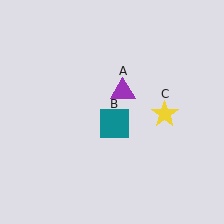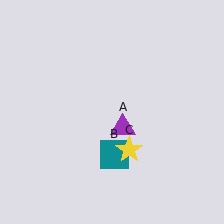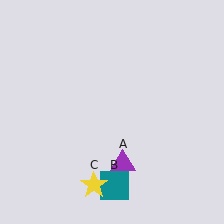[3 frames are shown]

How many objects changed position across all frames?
3 objects changed position: purple triangle (object A), teal square (object B), yellow star (object C).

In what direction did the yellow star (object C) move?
The yellow star (object C) moved down and to the left.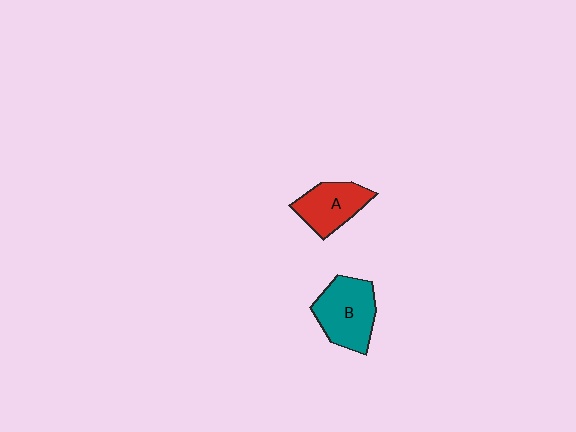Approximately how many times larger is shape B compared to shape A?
Approximately 1.3 times.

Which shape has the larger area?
Shape B (teal).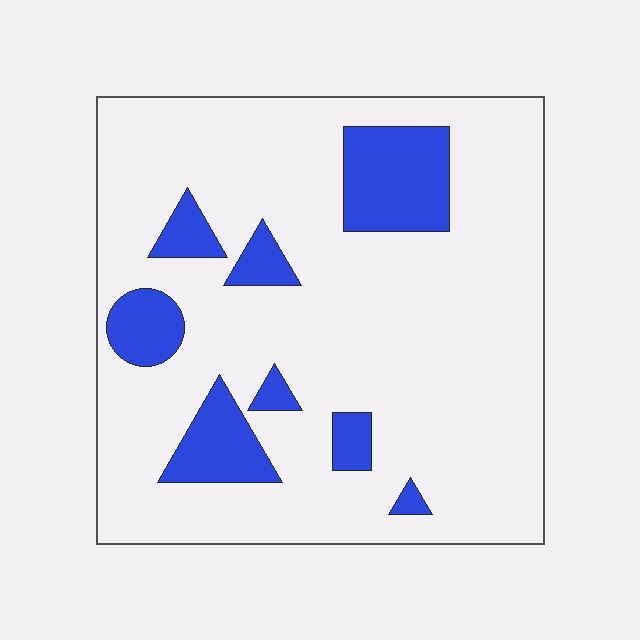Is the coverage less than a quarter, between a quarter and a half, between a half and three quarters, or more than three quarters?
Less than a quarter.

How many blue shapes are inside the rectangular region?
8.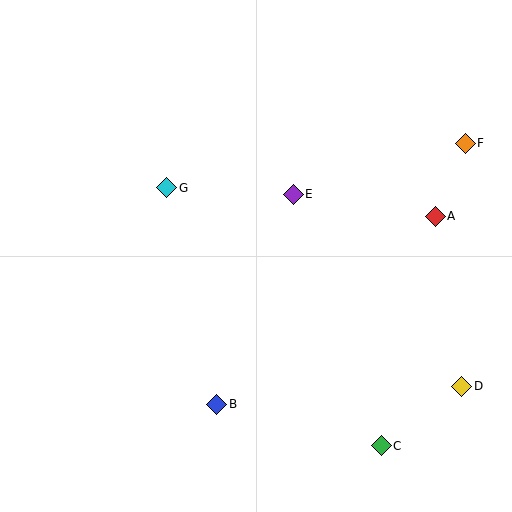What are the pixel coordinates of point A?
Point A is at (435, 216).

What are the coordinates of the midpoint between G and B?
The midpoint between G and B is at (192, 296).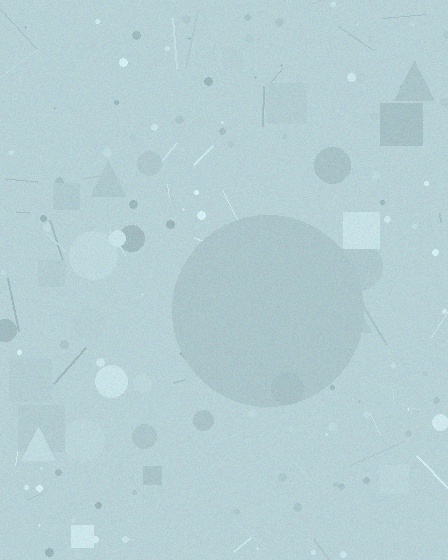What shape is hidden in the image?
A circle is hidden in the image.